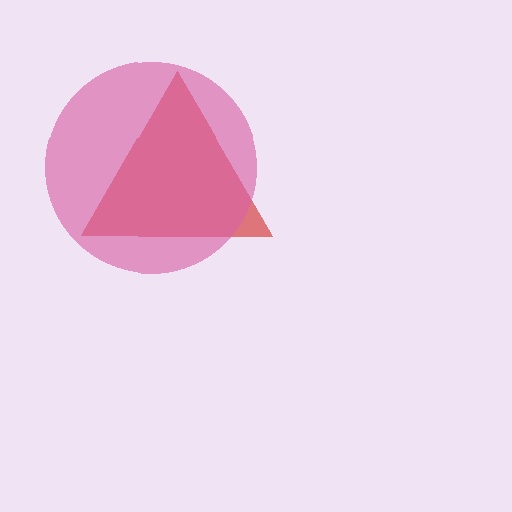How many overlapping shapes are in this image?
There are 2 overlapping shapes in the image.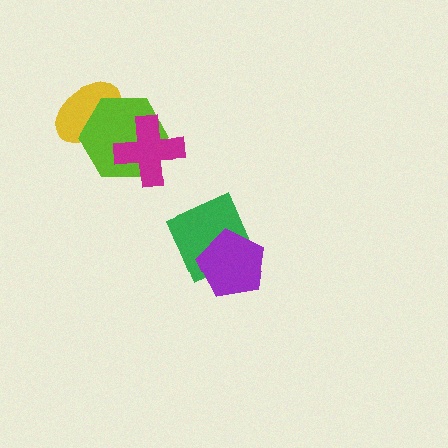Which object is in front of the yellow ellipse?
The lime hexagon is in front of the yellow ellipse.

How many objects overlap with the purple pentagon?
1 object overlaps with the purple pentagon.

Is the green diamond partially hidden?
Yes, it is partially covered by another shape.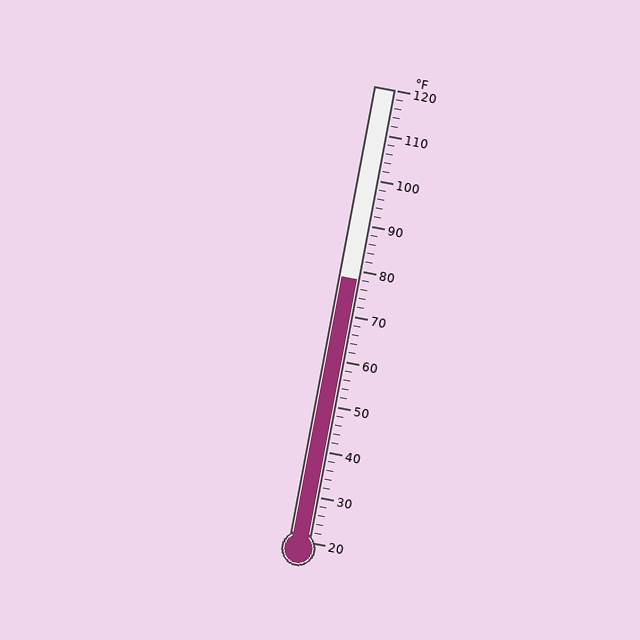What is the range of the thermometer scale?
The thermometer scale ranges from 20°F to 120°F.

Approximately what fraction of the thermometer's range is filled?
The thermometer is filled to approximately 60% of its range.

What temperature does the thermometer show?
The thermometer shows approximately 78°F.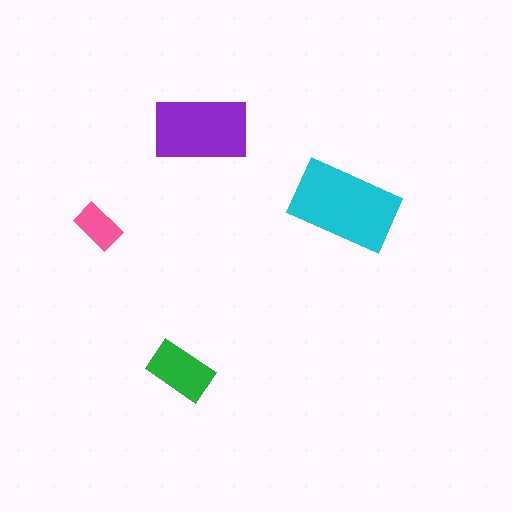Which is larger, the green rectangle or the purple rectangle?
The purple one.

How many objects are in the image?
There are 4 objects in the image.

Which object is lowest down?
The green rectangle is bottommost.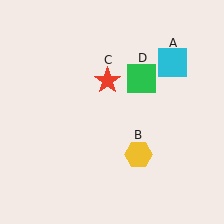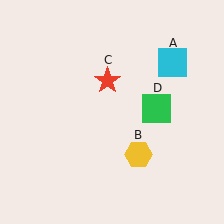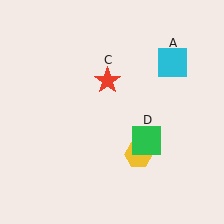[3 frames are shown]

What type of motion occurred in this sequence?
The green square (object D) rotated clockwise around the center of the scene.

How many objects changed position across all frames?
1 object changed position: green square (object D).